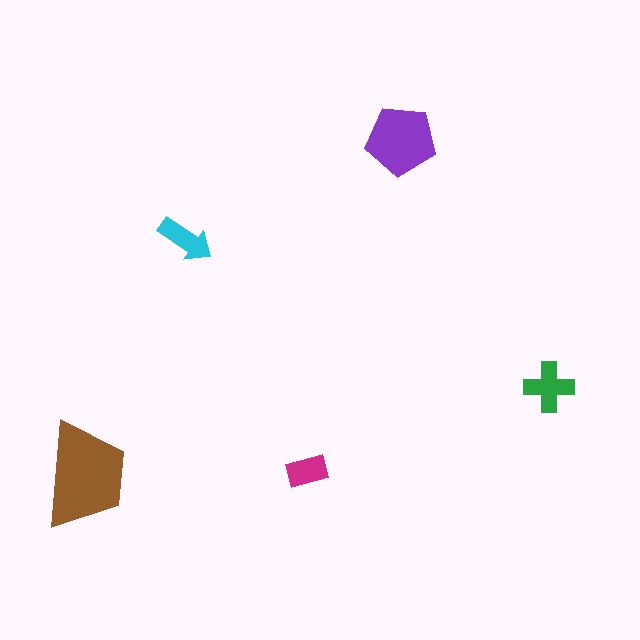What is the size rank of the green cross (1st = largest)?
3rd.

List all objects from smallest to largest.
The magenta rectangle, the cyan arrow, the green cross, the purple pentagon, the brown trapezoid.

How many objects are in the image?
There are 5 objects in the image.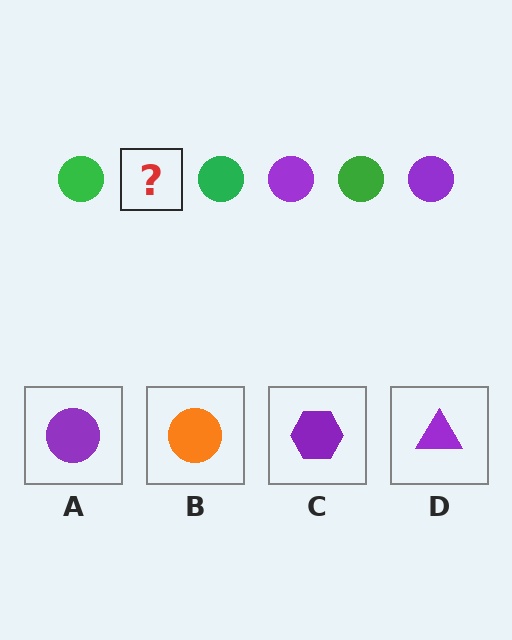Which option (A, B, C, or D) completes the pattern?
A.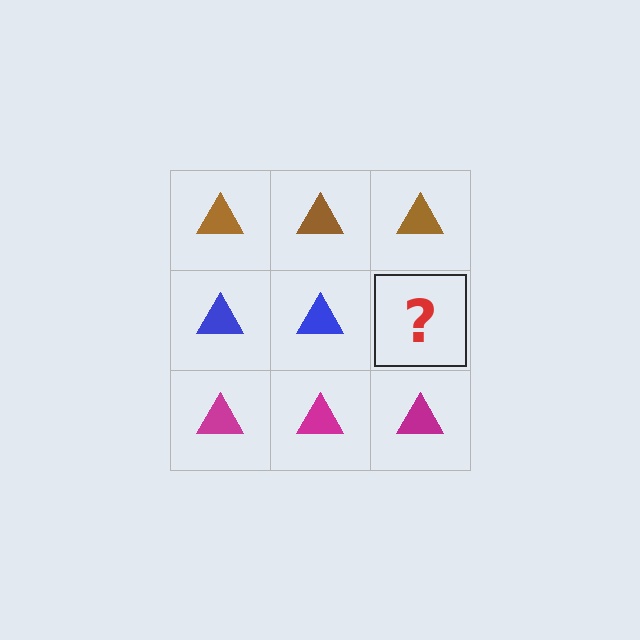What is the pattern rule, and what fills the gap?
The rule is that each row has a consistent color. The gap should be filled with a blue triangle.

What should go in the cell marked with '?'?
The missing cell should contain a blue triangle.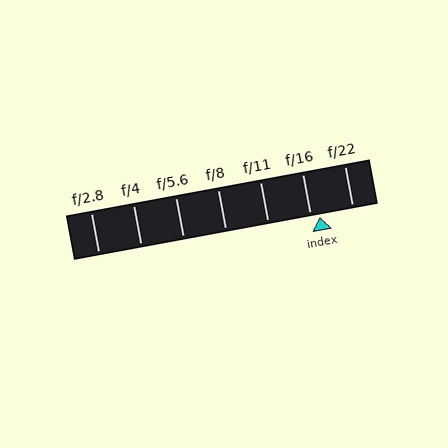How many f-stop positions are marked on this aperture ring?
There are 7 f-stop positions marked.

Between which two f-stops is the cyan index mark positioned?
The index mark is between f/16 and f/22.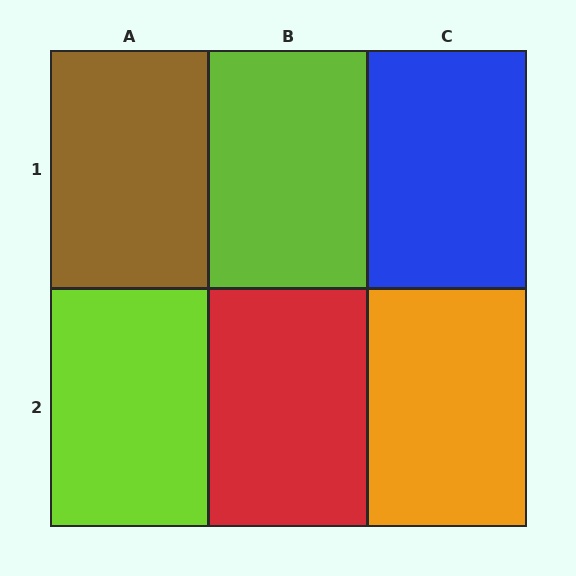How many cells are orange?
1 cell is orange.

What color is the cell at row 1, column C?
Blue.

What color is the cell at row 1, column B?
Lime.